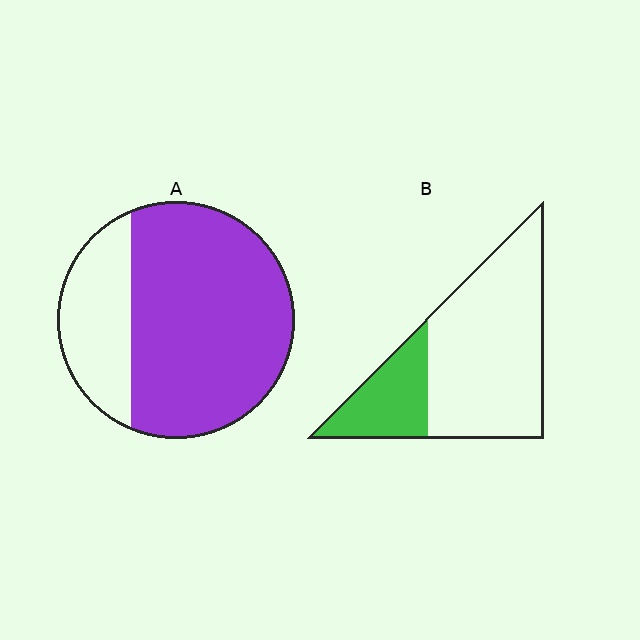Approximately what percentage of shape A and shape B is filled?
A is approximately 75% and B is approximately 25%.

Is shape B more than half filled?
No.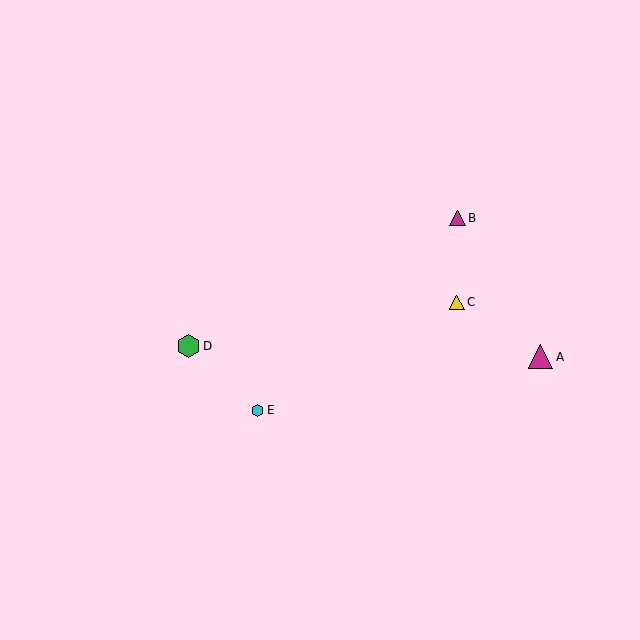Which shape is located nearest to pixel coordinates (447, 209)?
The magenta triangle (labeled B) at (458, 218) is nearest to that location.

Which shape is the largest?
The magenta triangle (labeled A) is the largest.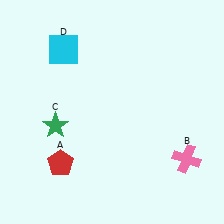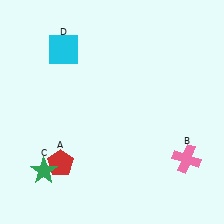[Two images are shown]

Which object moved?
The green star (C) moved down.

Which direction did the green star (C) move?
The green star (C) moved down.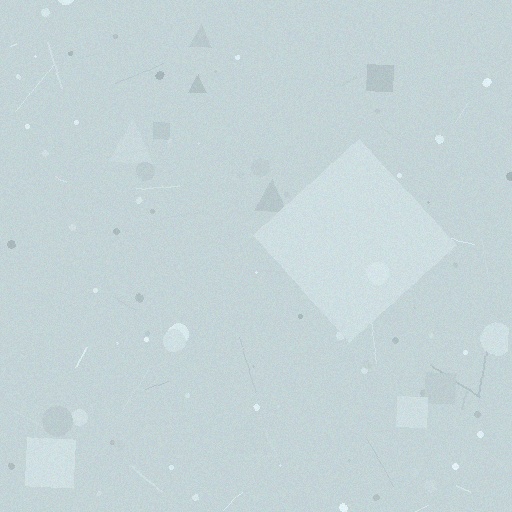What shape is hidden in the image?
A diamond is hidden in the image.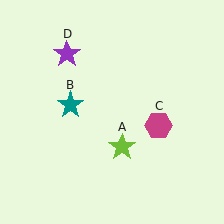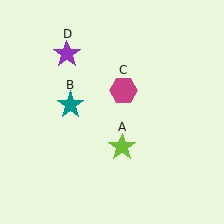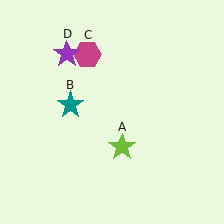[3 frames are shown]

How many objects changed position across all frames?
1 object changed position: magenta hexagon (object C).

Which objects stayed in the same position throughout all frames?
Lime star (object A) and teal star (object B) and purple star (object D) remained stationary.